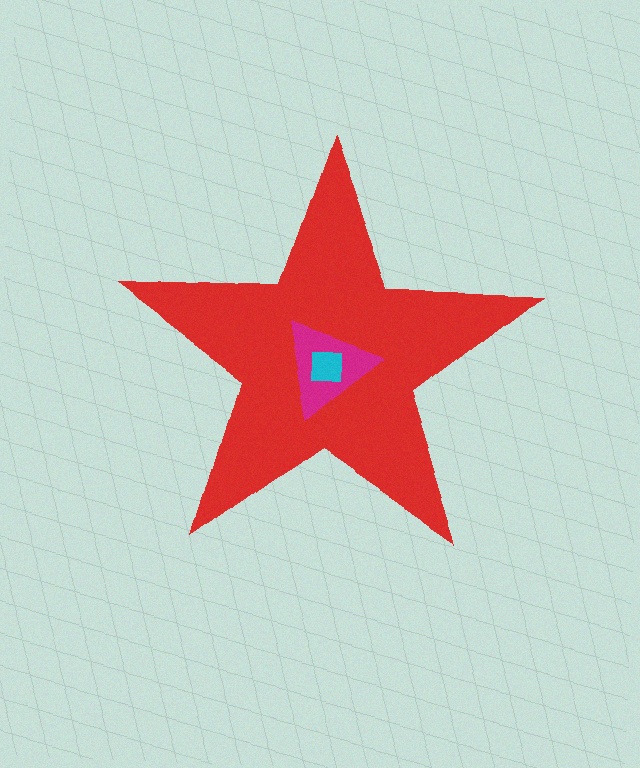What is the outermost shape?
The red star.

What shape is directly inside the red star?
The magenta triangle.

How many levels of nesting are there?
3.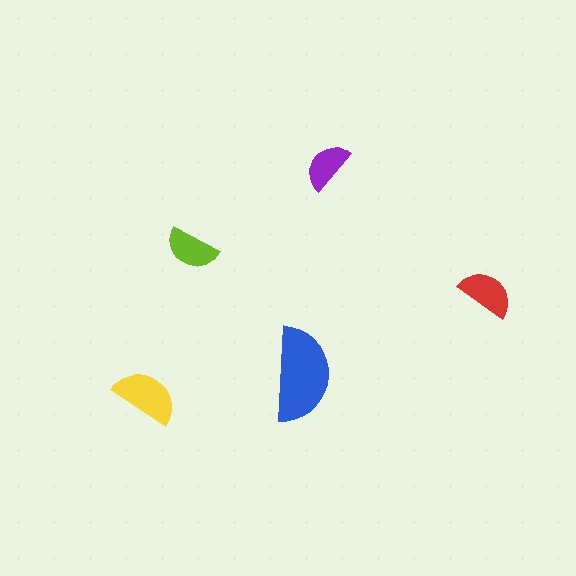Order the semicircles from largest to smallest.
the blue one, the yellow one, the red one, the lime one, the purple one.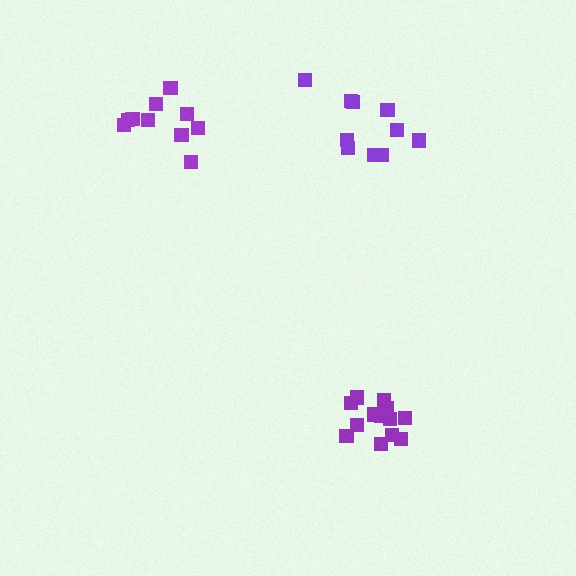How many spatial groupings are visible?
There are 3 spatial groupings.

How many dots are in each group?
Group 1: 10 dots, Group 2: 10 dots, Group 3: 13 dots (33 total).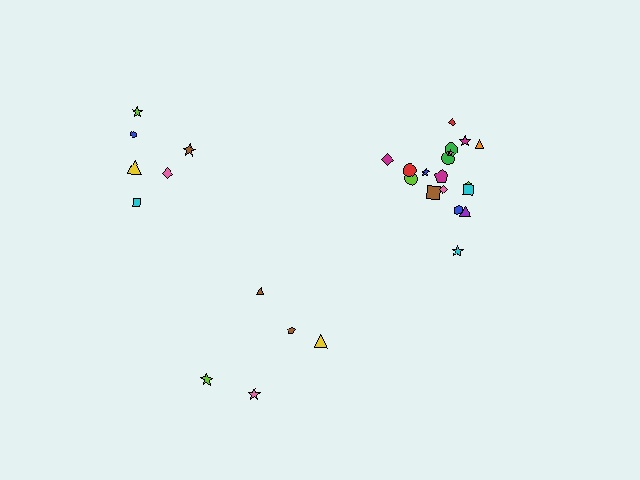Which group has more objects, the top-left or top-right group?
The top-right group.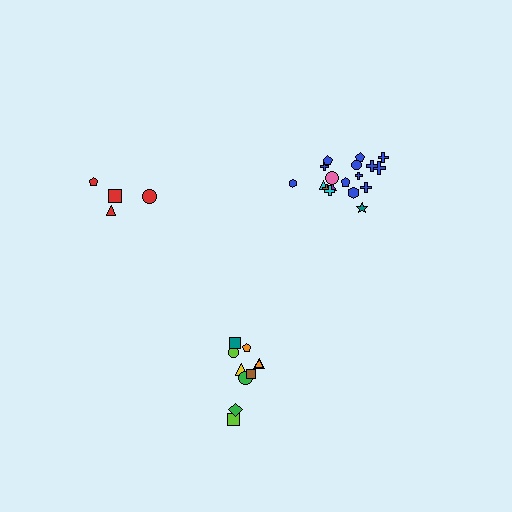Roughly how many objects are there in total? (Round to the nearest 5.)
Roughly 30 objects in total.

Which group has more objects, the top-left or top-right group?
The top-right group.